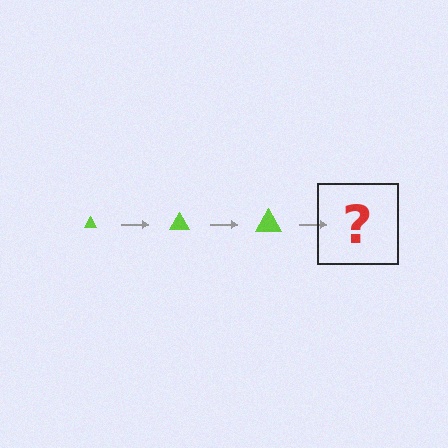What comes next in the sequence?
The next element should be a lime triangle, larger than the previous one.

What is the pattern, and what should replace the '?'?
The pattern is that the triangle gets progressively larger each step. The '?' should be a lime triangle, larger than the previous one.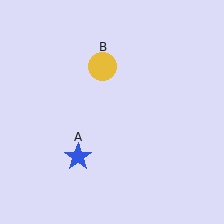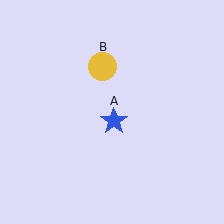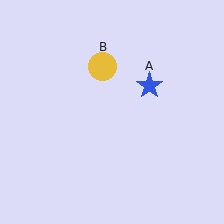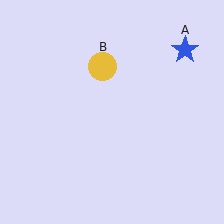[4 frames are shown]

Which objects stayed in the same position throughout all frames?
Yellow circle (object B) remained stationary.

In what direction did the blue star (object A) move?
The blue star (object A) moved up and to the right.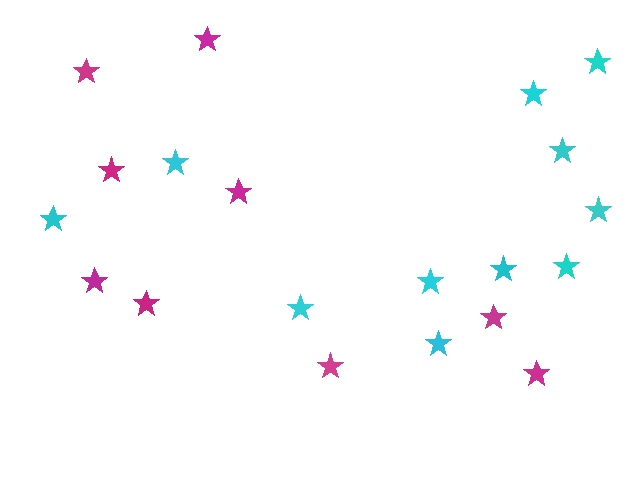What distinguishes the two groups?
There are 2 groups: one group of magenta stars (9) and one group of cyan stars (11).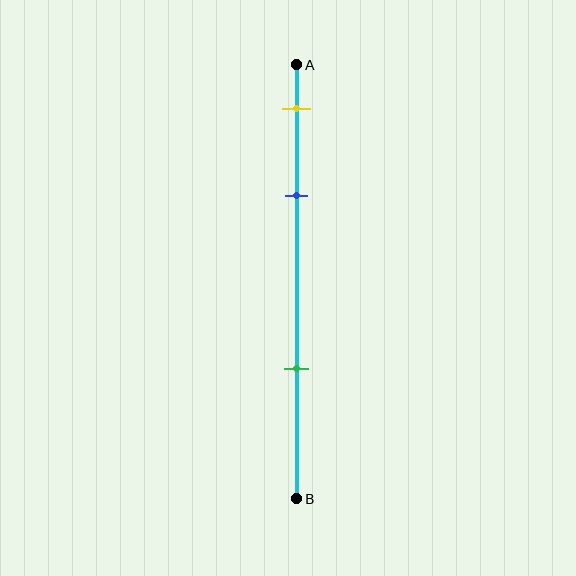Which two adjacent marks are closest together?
The yellow and blue marks are the closest adjacent pair.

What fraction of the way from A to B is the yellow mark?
The yellow mark is approximately 10% (0.1) of the way from A to B.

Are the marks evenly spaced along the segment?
No, the marks are not evenly spaced.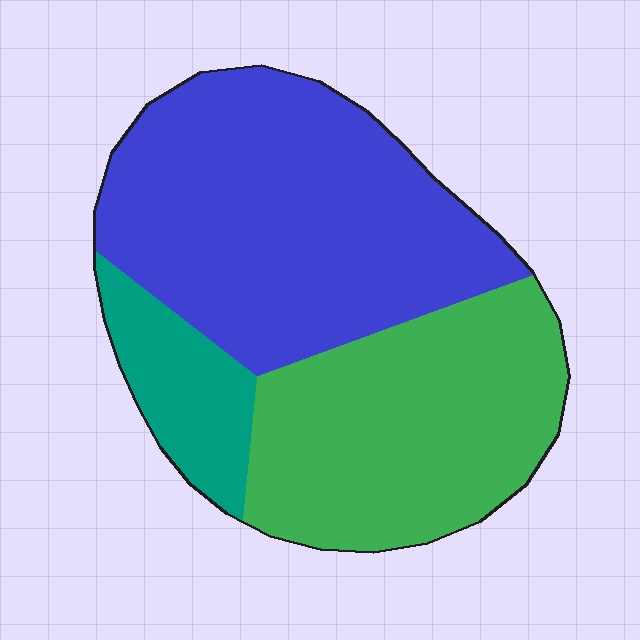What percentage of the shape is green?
Green covers around 40% of the shape.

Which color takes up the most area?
Blue, at roughly 50%.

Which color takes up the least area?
Teal, at roughly 10%.